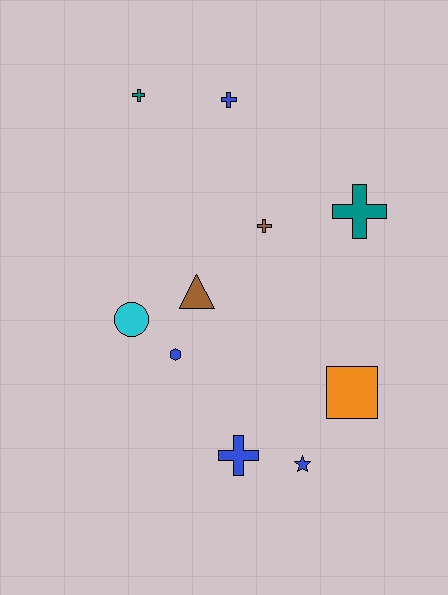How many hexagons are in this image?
There is 1 hexagon.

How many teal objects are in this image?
There are 2 teal objects.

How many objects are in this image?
There are 10 objects.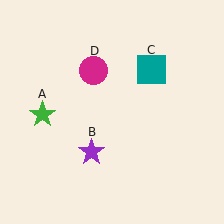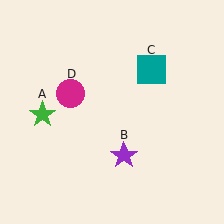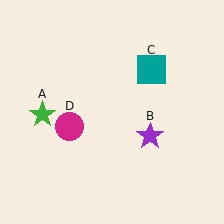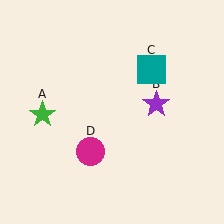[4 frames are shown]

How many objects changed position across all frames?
2 objects changed position: purple star (object B), magenta circle (object D).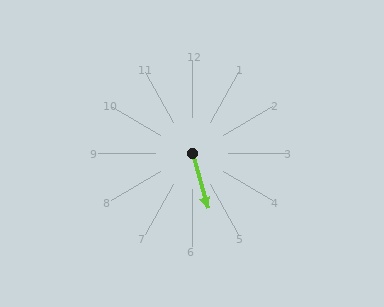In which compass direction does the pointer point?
South.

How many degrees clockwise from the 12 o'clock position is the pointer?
Approximately 164 degrees.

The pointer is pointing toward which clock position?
Roughly 5 o'clock.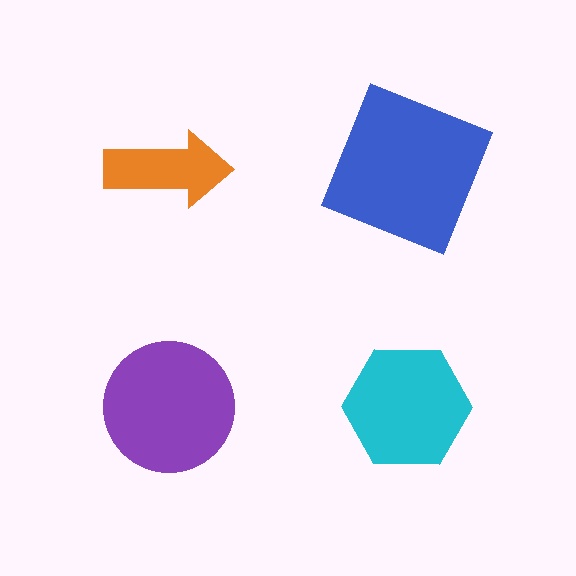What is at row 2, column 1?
A purple circle.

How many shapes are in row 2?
2 shapes.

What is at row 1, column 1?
An orange arrow.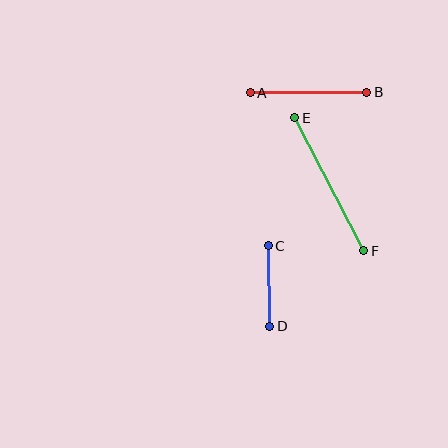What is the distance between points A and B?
The distance is approximately 117 pixels.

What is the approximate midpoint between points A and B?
The midpoint is at approximately (308, 93) pixels.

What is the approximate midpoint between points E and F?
The midpoint is at approximately (329, 184) pixels.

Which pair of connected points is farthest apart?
Points E and F are farthest apart.